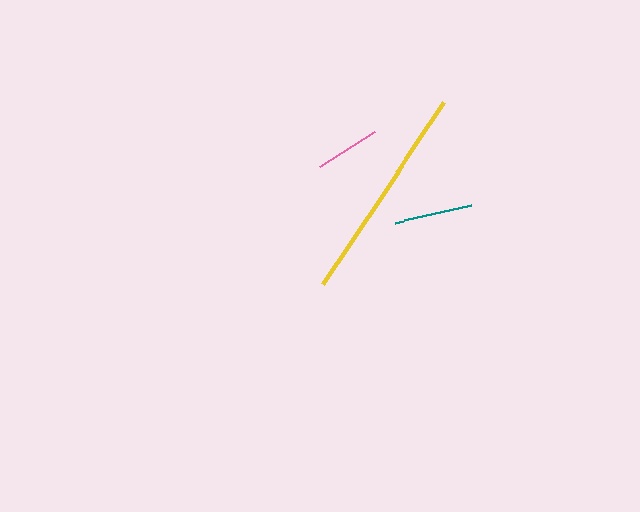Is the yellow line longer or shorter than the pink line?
The yellow line is longer than the pink line.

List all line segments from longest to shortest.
From longest to shortest: yellow, teal, pink.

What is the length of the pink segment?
The pink segment is approximately 65 pixels long.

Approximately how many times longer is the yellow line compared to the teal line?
The yellow line is approximately 2.8 times the length of the teal line.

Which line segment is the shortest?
The pink line is the shortest at approximately 65 pixels.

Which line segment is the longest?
The yellow line is the longest at approximately 219 pixels.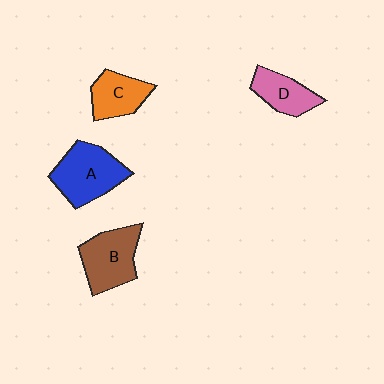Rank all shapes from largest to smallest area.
From largest to smallest: A (blue), B (brown), C (orange), D (pink).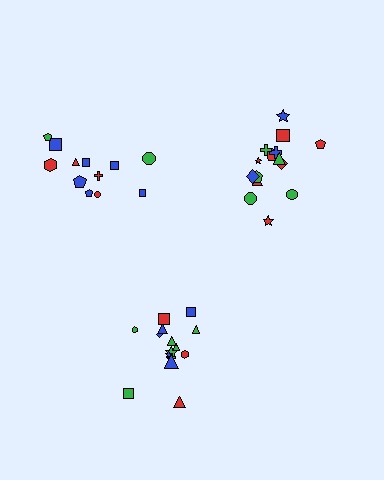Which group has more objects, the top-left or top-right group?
The top-right group.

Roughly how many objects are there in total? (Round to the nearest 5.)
Roughly 40 objects in total.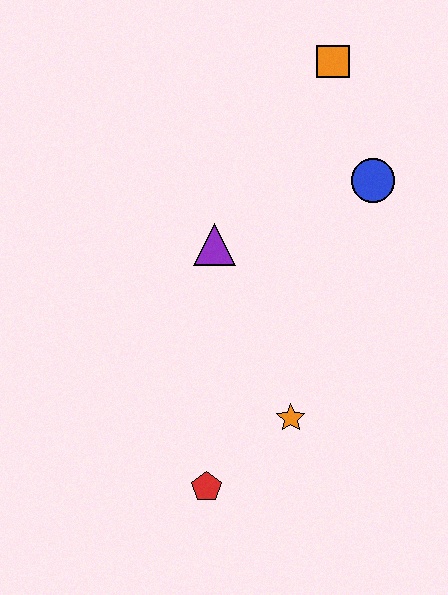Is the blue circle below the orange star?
No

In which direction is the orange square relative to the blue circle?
The orange square is above the blue circle.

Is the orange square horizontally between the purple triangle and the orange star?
No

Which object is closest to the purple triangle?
The blue circle is closest to the purple triangle.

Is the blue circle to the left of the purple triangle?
No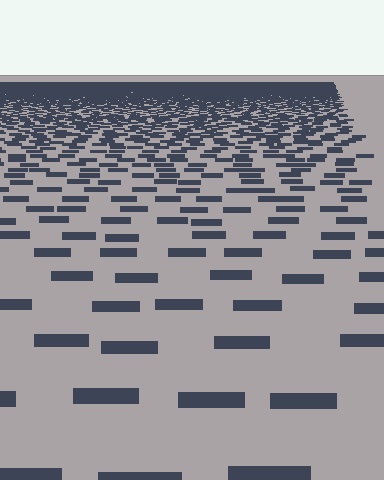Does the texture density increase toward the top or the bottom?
Density increases toward the top.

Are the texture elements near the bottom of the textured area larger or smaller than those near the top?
Larger. Near the bottom, elements are closer to the viewer and appear at a bigger on-screen size.